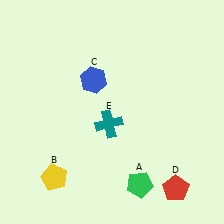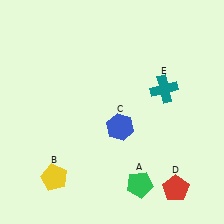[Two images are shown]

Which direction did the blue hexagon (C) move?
The blue hexagon (C) moved down.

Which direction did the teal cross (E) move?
The teal cross (E) moved right.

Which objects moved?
The objects that moved are: the blue hexagon (C), the teal cross (E).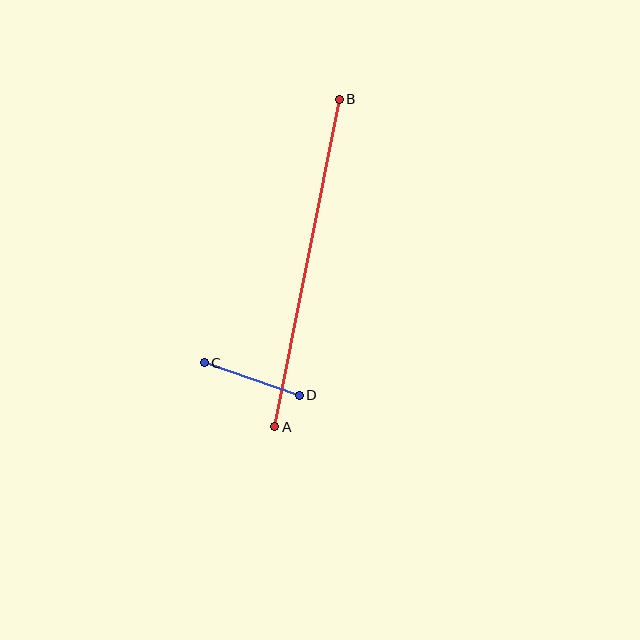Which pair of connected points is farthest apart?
Points A and B are farthest apart.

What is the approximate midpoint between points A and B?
The midpoint is at approximately (307, 263) pixels.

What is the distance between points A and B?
The distance is approximately 334 pixels.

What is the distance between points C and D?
The distance is approximately 100 pixels.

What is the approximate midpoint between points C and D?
The midpoint is at approximately (252, 379) pixels.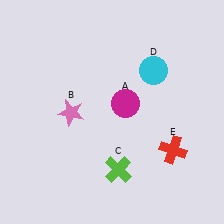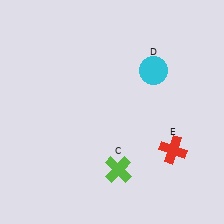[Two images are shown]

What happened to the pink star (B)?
The pink star (B) was removed in Image 2. It was in the bottom-left area of Image 1.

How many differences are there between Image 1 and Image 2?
There are 2 differences between the two images.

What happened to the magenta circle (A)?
The magenta circle (A) was removed in Image 2. It was in the top-right area of Image 1.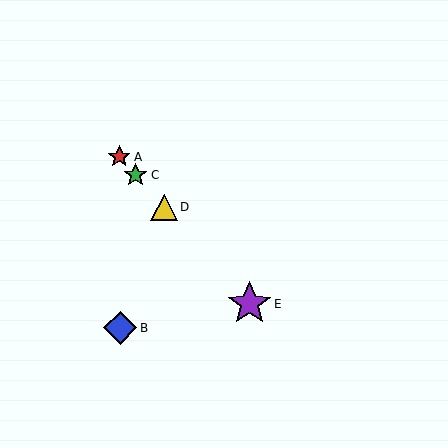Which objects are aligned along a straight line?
Objects A, C, D, E are aligned along a straight line.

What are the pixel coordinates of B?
Object B is at (120, 328).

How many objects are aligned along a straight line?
4 objects (A, C, D, E) are aligned along a straight line.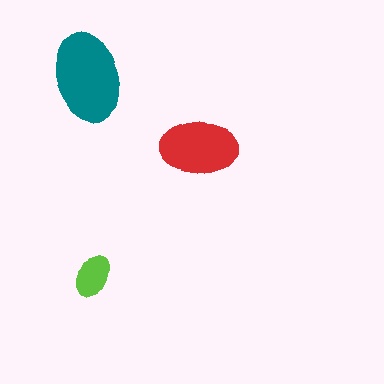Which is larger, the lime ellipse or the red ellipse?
The red one.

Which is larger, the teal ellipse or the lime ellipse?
The teal one.